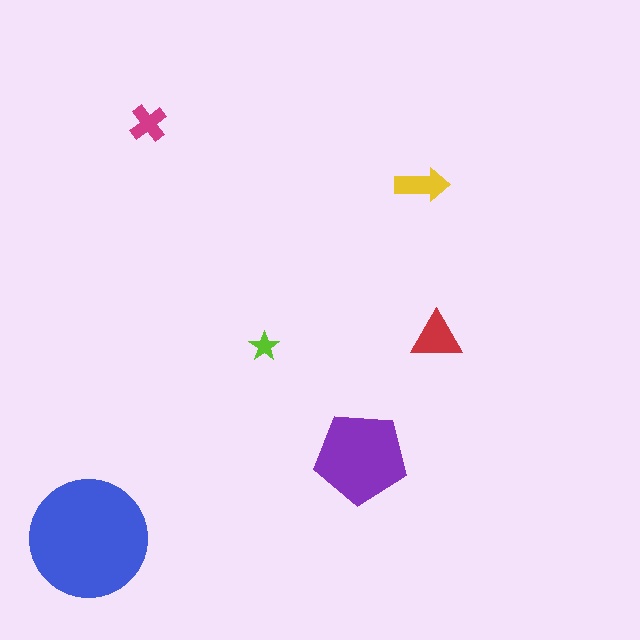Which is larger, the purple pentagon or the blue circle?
The blue circle.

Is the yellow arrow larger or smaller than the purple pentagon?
Smaller.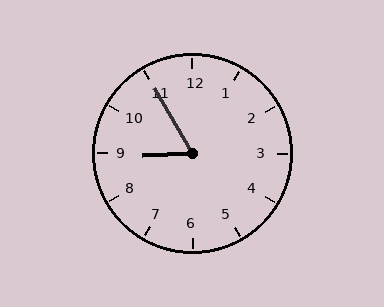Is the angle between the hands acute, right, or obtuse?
It is acute.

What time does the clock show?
8:55.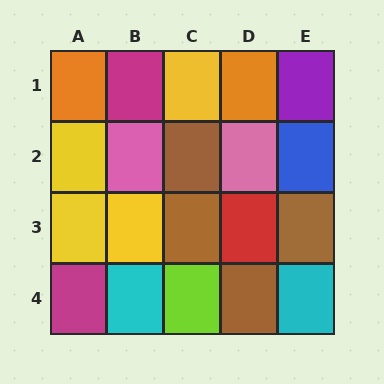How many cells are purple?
1 cell is purple.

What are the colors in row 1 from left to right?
Orange, magenta, yellow, orange, purple.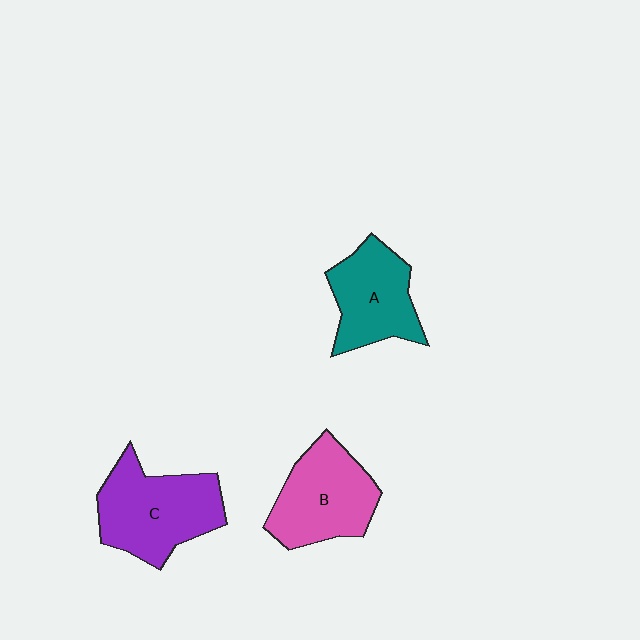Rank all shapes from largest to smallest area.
From largest to smallest: C (purple), B (pink), A (teal).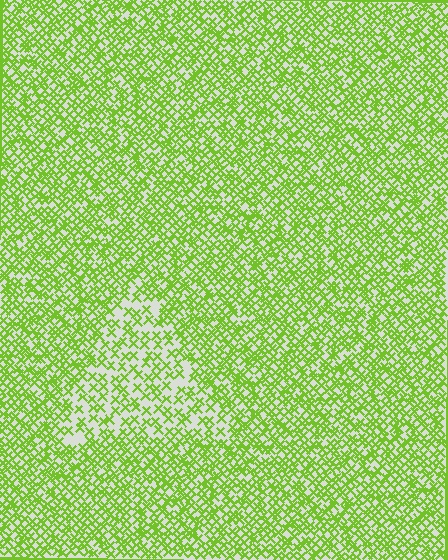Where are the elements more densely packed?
The elements are more densely packed outside the triangle boundary.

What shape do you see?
I see a triangle.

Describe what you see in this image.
The image contains small lime elements arranged at two different densities. A triangle-shaped region is visible where the elements are less densely packed than the surrounding area.